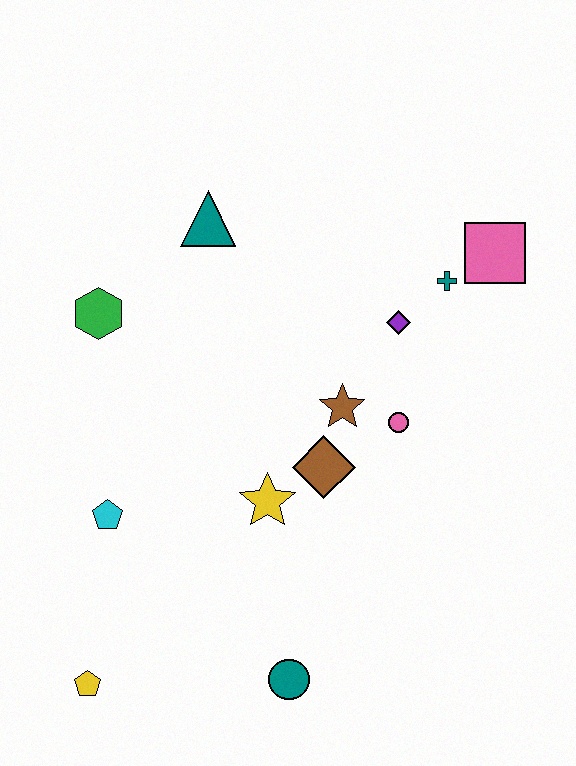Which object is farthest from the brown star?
The yellow pentagon is farthest from the brown star.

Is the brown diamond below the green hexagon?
Yes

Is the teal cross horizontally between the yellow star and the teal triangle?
No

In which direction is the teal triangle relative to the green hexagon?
The teal triangle is to the right of the green hexagon.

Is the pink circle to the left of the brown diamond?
No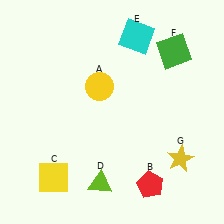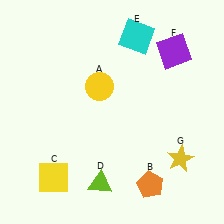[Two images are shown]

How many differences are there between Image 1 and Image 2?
There are 2 differences between the two images.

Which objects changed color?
B changed from red to orange. F changed from green to purple.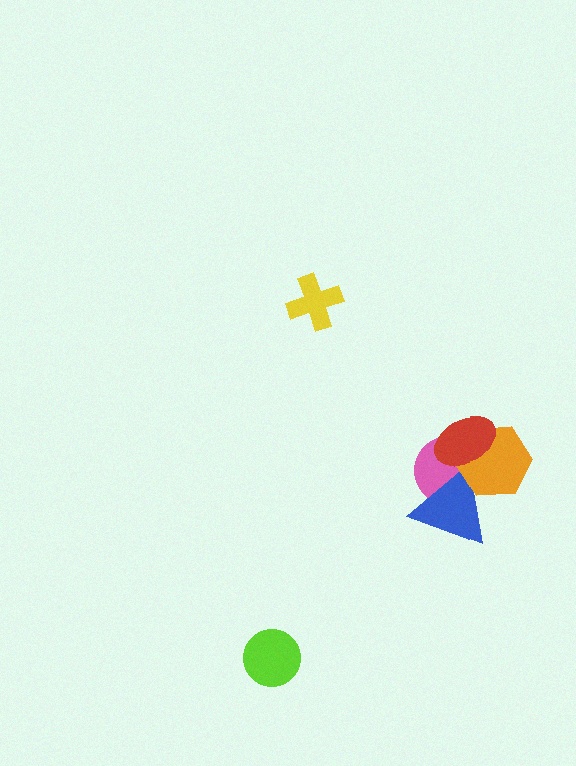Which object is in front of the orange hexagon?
The red ellipse is in front of the orange hexagon.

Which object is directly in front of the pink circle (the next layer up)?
The blue triangle is directly in front of the pink circle.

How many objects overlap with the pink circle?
3 objects overlap with the pink circle.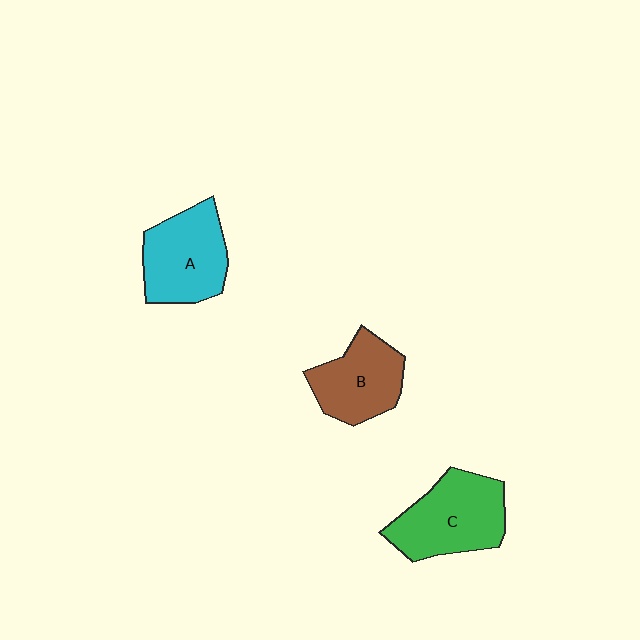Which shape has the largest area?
Shape C (green).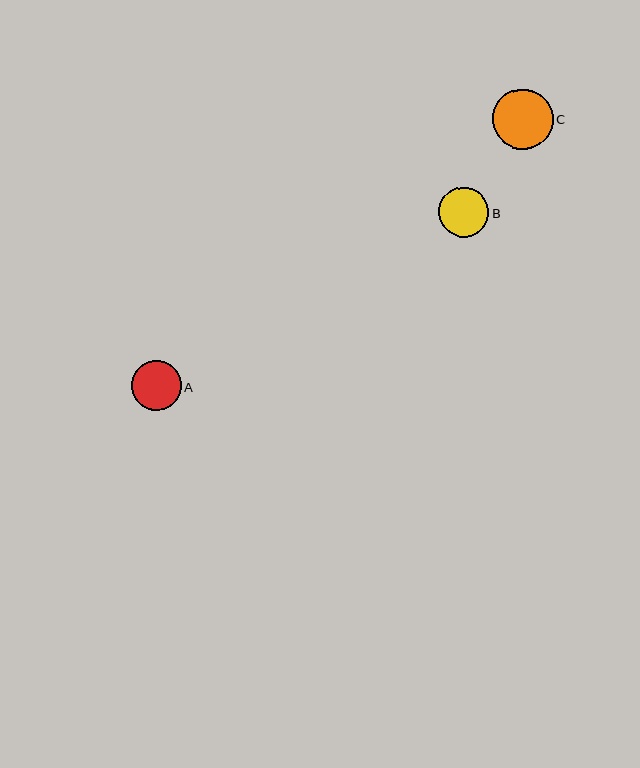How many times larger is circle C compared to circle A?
Circle C is approximately 1.2 times the size of circle A.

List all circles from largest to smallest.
From largest to smallest: C, B, A.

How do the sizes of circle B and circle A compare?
Circle B and circle A are approximately the same size.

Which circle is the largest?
Circle C is the largest with a size of approximately 60 pixels.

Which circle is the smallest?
Circle A is the smallest with a size of approximately 50 pixels.